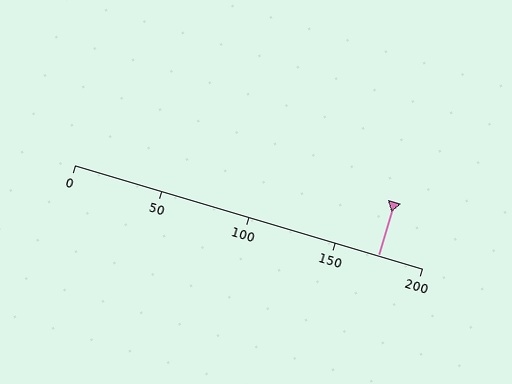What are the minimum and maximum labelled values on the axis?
The axis runs from 0 to 200.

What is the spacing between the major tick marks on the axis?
The major ticks are spaced 50 apart.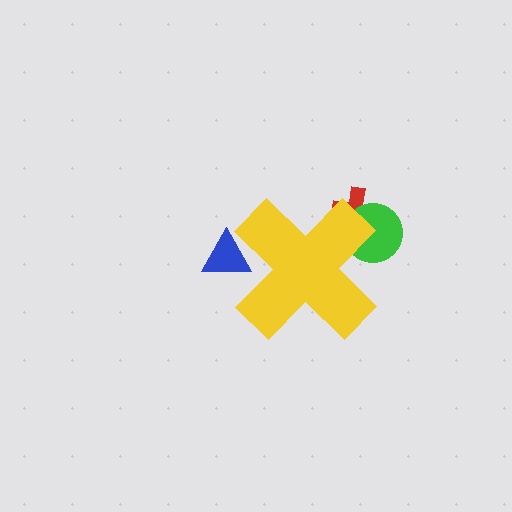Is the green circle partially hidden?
Yes, the green circle is partially hidden behind the yellow cross.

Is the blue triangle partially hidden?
Yes, the blue triangle is partially hidden behind the yellow cross.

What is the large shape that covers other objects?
A yellow cross.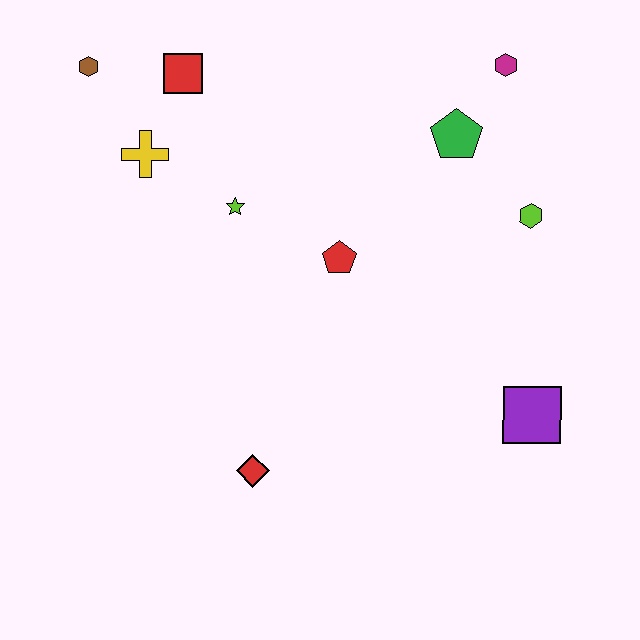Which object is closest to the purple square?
The lime hexagon is closest to the purple square.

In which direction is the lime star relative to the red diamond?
The lime star is above the red diamond.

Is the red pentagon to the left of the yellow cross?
No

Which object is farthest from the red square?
The purple square is farthest from the red square.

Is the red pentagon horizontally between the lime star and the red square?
No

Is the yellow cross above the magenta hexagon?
No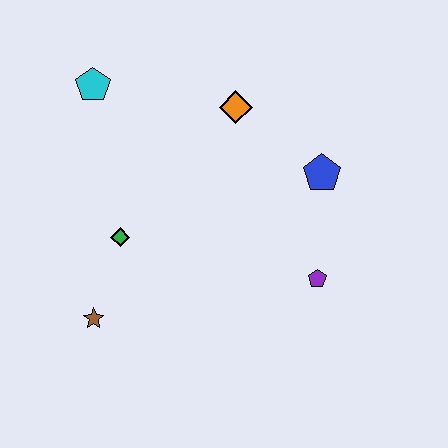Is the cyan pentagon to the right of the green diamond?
No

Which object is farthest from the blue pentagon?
The brown star is farthest from the blue pentagon.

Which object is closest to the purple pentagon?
The blue pentagon is closest to the purple pentagon.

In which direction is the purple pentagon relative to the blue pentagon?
The purple pentagon is below the blue pentagon.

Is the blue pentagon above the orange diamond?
No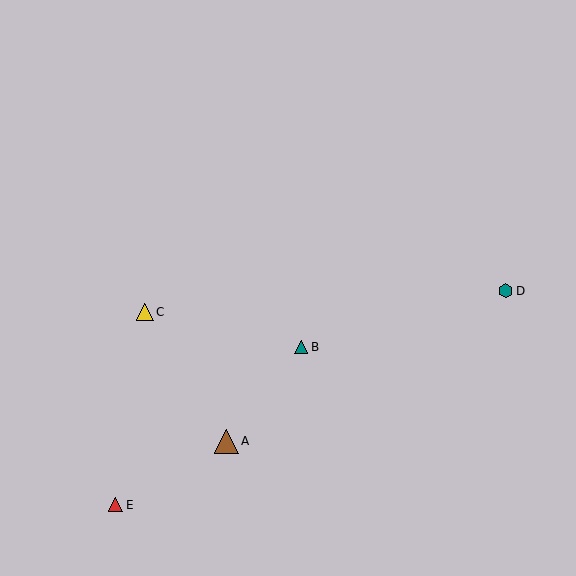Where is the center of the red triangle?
The center of the red triangle is at (115, 505).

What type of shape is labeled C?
Shape C is a yellow triangle.